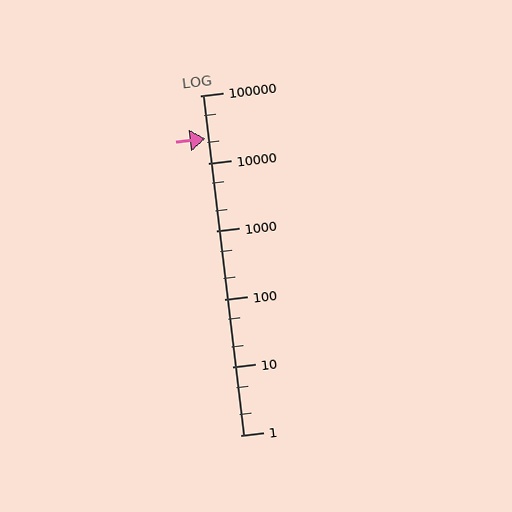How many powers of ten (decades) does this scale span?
The scale spans 5 decades, from 1 to 100000.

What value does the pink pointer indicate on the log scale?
The pointer indicates approximately 23000.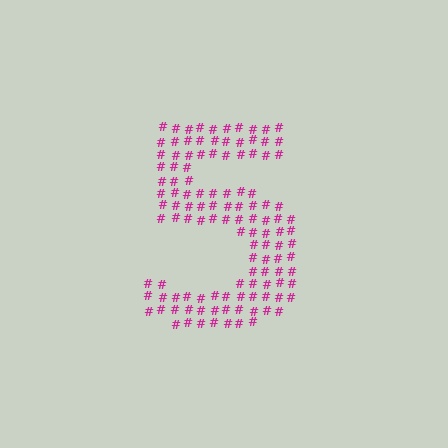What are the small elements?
The small elements are hash symbols.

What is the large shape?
The large shape is the digit 5.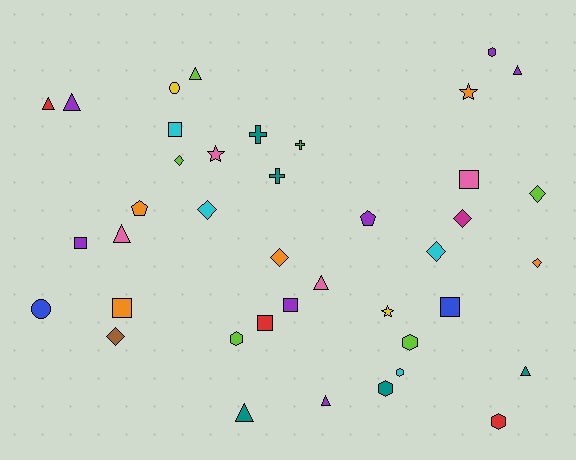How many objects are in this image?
There are 40 objects.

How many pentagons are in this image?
There are 2 pentagons.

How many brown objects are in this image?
There is 1 brown object.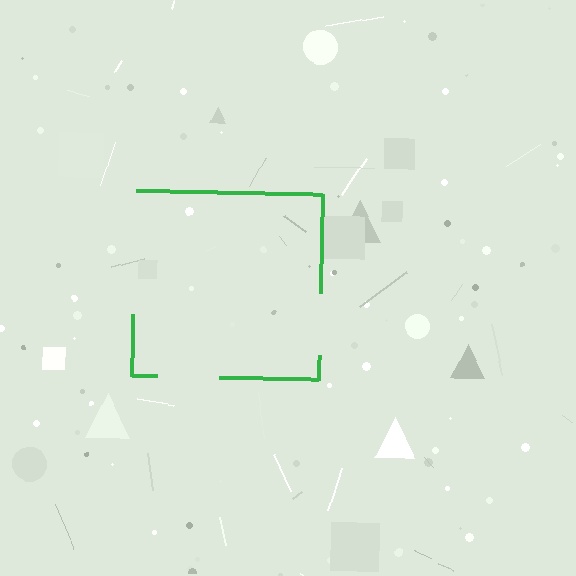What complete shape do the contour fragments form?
The contour fragments form a square.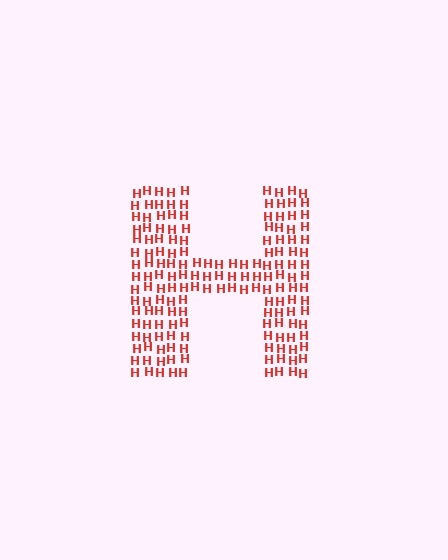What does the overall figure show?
The overall figure shows the letter H.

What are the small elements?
The small elements are letter H's.